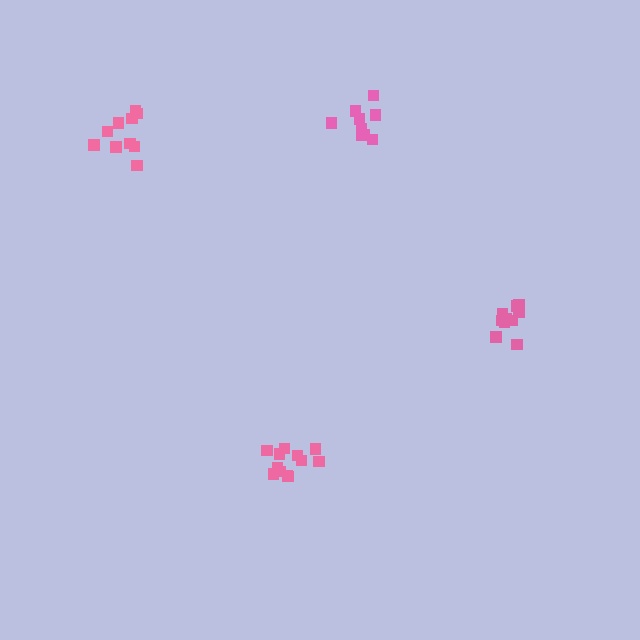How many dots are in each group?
Group 1: 12 dots, Group 2: 10 dots, Group 3: 11 dots, Group 4: 9 dots (42 total).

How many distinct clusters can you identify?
There are 4 distinct clusters.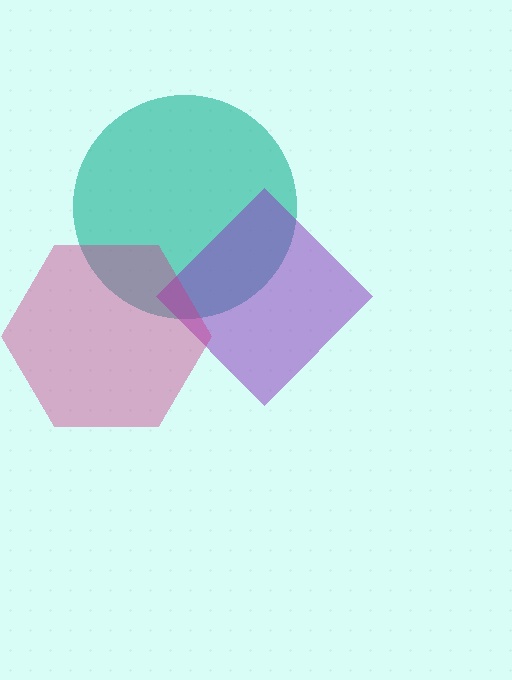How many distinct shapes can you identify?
There are 3 distinct shapes: a teal circle, a purple diamond, a magenta hexagon.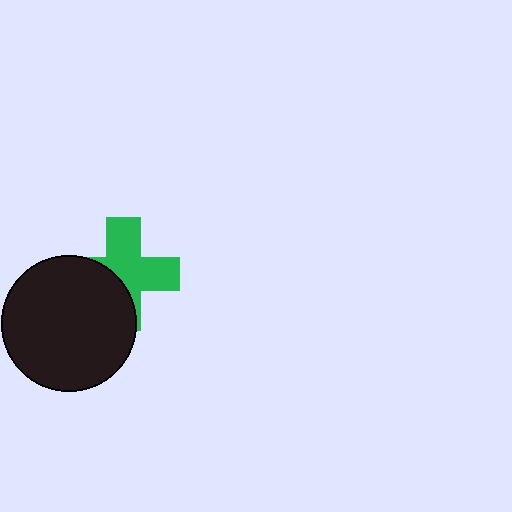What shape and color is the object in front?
The object in front is a black circle.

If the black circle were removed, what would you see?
You would see the complete green cross.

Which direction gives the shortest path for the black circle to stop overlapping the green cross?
Moving toward the lower-left gives the shortest separation.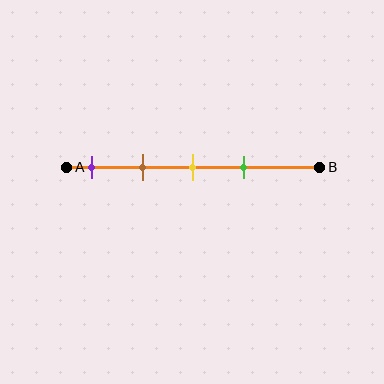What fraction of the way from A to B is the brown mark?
The brown mark is approximately 30% (0.3) of the way from A to B.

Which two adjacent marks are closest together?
The yellow and green marks are the closest adjacent pair.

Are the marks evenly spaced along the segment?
Yes, the marks are approximately evenly spaced.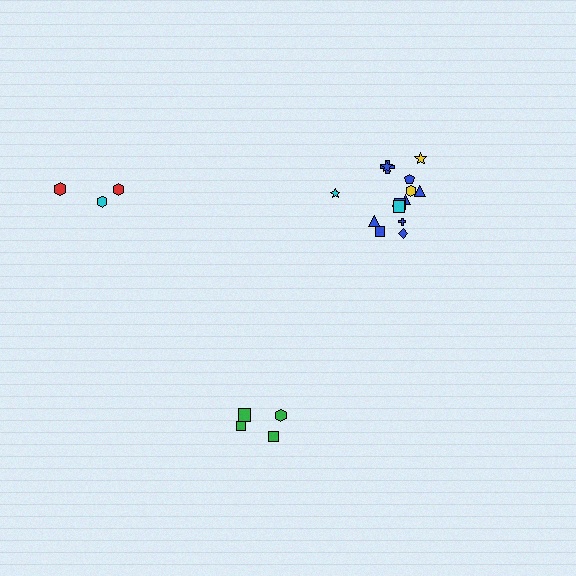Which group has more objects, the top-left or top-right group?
The top-right group.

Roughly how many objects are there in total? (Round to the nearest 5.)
Roughly 20 objects in total.